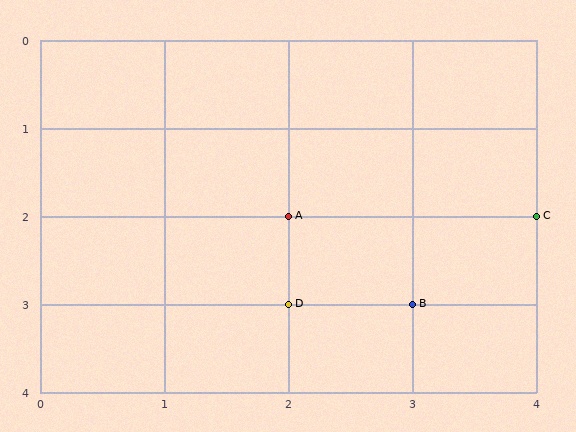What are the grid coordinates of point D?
Point D is at grid coordinates (2, 3).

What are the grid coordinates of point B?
Point B is at grid coordinates (3, 3).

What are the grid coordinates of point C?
Point C is at grid coordinates (4, 2).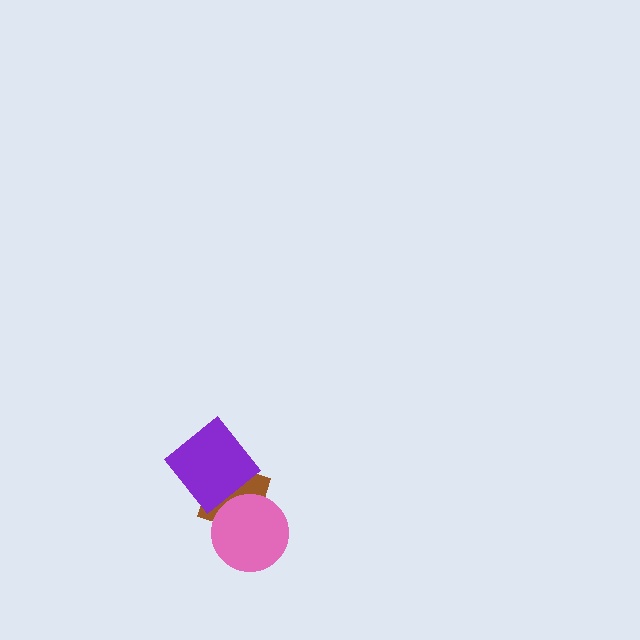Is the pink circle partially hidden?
No, no other shape covers it.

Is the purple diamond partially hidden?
Yes, it is partially covered by another shape.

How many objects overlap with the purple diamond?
2 objects overlap with the purple diamond.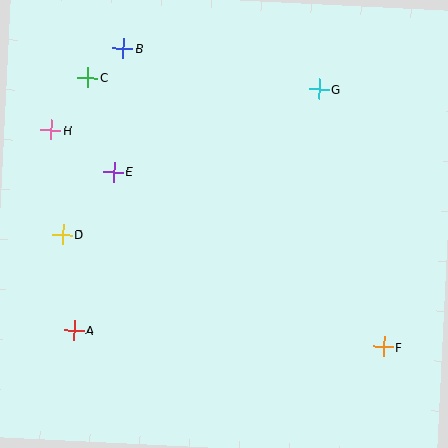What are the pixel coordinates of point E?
Point E is at (114, 172).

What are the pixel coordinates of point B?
Point B is at (123, 48).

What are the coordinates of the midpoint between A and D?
The midpoint between A and D is at (68, 282).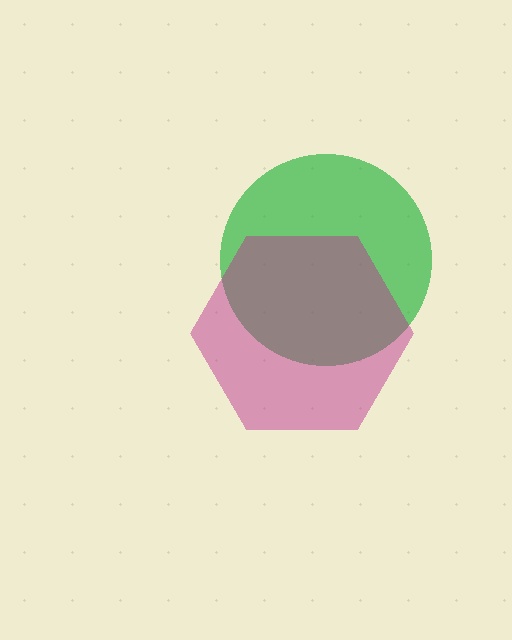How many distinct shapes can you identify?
There are 2 distinct shapes: a green circle, a magenta hexagon.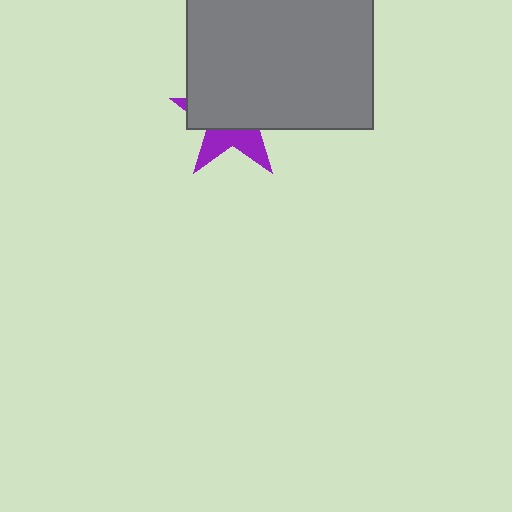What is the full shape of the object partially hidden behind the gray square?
The partially hidden object is a purple star.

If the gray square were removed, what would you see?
You would see the complete purple star.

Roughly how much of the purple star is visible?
A small part of it is visible (roughly 36%).